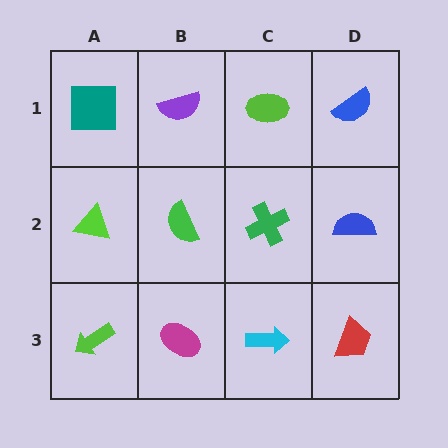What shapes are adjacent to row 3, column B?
A green semicircle (row 2, column B), a lime arrow (row 3, column A), a cyan arrow (row 3, column C).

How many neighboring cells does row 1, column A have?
2.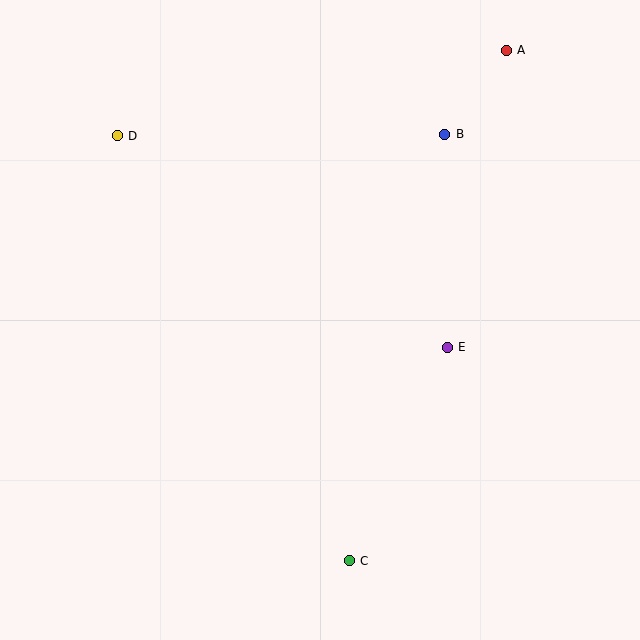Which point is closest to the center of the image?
Point E at (447, 347) is closest to the center.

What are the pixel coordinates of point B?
Point B is at (445, 134).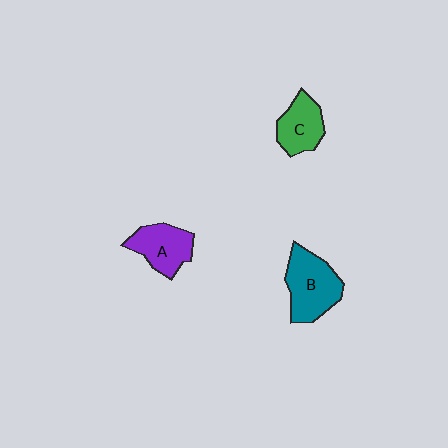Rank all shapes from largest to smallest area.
From largest to smallest: B (teal), A (purple), C (green).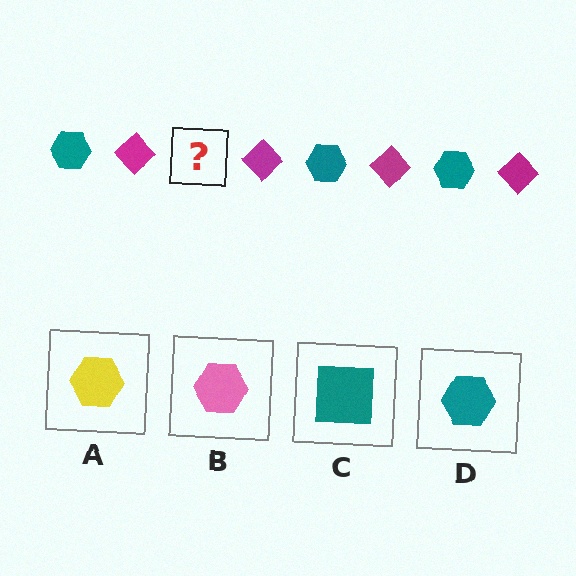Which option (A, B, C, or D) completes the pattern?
D.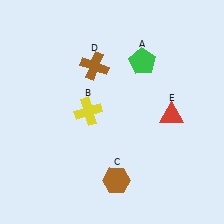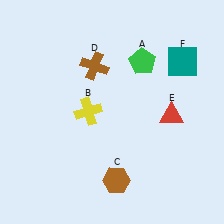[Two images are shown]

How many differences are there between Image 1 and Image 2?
There is 1 difference between the two images.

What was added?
A teal square (F) was added in Image 2.